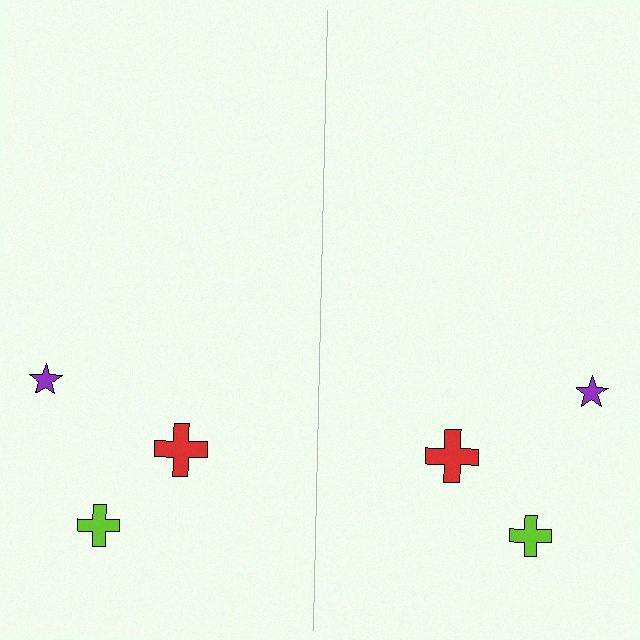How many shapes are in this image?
There are 6 shapes in this image.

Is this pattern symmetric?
Yes, this pattern has bilateral (reflection) symmetry.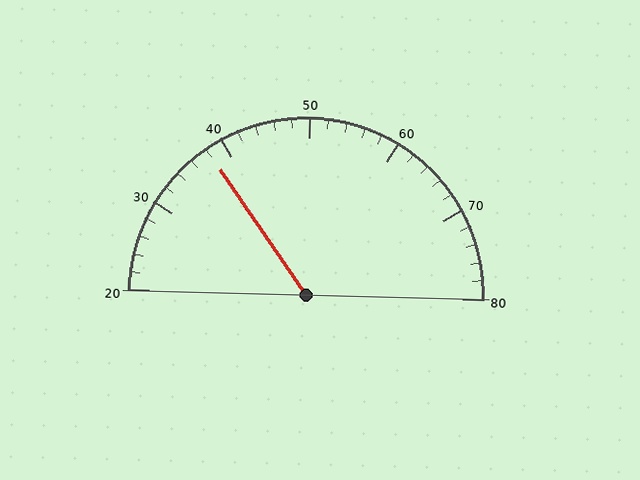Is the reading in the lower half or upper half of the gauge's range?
The reading is in the lower half of the range (20 to 80).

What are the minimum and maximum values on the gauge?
The gauge ranges from 20 to 80.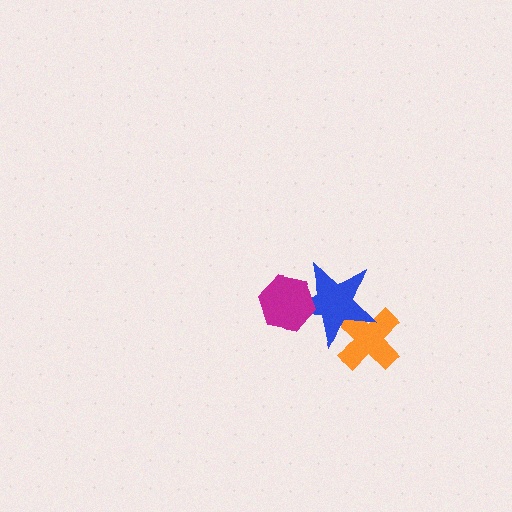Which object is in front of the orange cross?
The blue star is in front of the orange cross.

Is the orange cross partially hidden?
Yes, it is partially covered by another shape.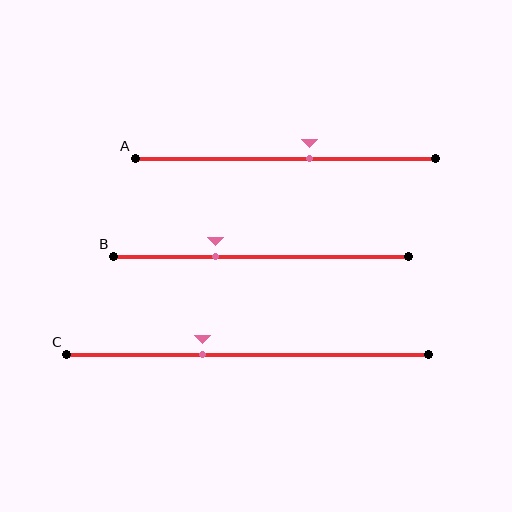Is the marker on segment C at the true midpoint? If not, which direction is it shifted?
No, the marker on segment C is shifted to the left by about 12% of the segment length.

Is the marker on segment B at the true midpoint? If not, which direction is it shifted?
No, the marker on segment B is shifted to the left by about 15% of the segment length.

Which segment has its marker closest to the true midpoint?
Segment A has its marker closest to the true midpoint.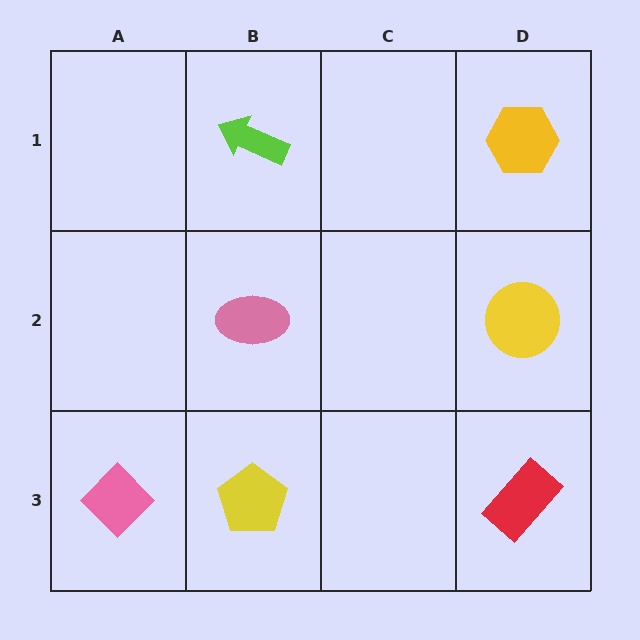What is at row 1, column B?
A lime arrow.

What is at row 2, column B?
A pink ellipse.